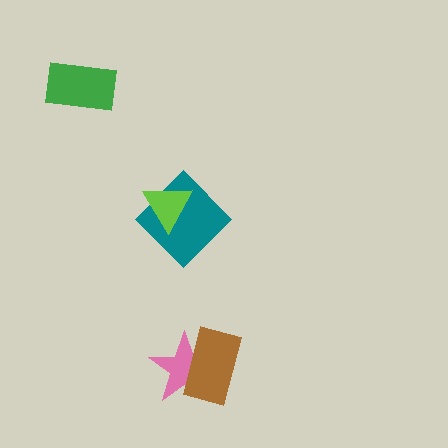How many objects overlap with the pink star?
1 object overlaps with the pink star.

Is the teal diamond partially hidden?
Yes, it is partially covered by another shape.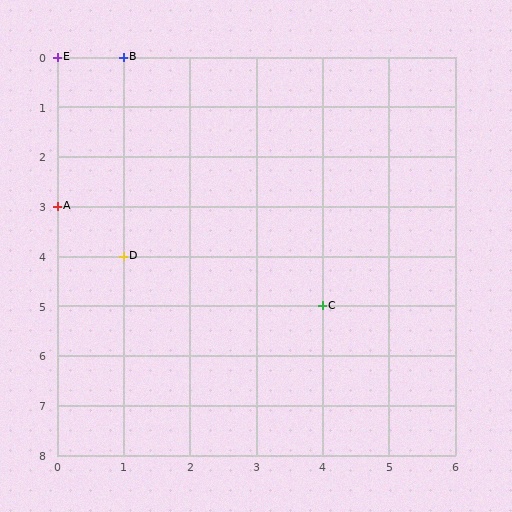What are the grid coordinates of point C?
Point C is at grid coordinates (4, 5).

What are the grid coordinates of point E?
Point E is at grid coordinates (0, 0).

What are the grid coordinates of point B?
Point B is at grid coordinates (1, 0).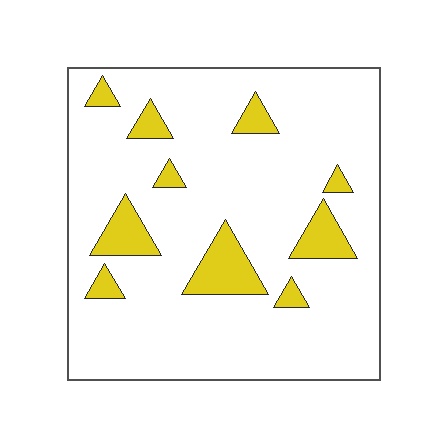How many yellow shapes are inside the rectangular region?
10.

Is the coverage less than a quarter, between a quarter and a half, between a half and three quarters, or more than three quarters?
Less than a quarter.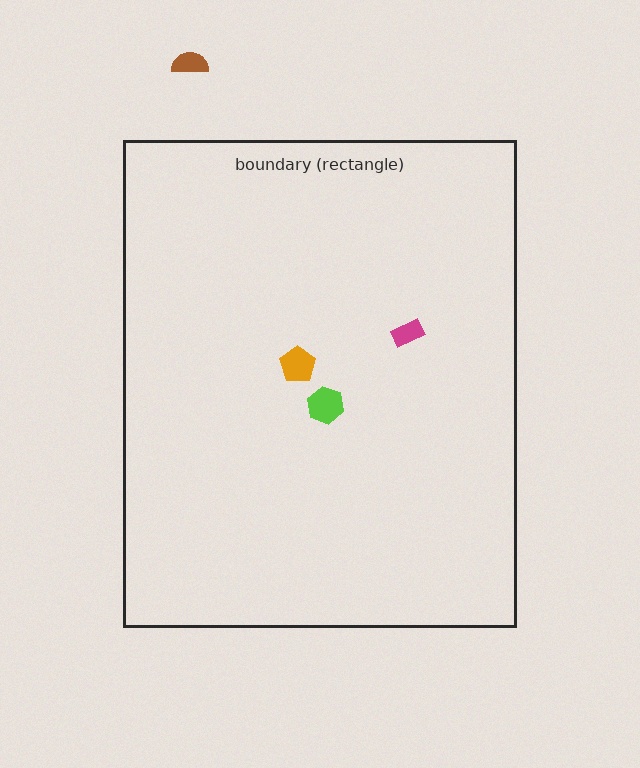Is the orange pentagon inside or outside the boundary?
Inside.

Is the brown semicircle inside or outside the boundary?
Outside.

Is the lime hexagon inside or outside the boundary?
Inside.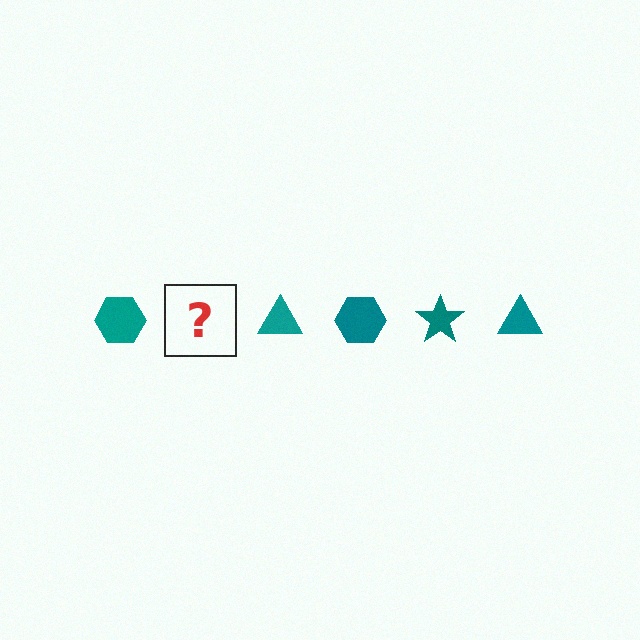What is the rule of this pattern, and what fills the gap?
The rule is that the pattern cycles through hexagon, star, triangle shapes in teal. The gap should be filled with a teal star.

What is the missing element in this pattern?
The missing element is a teal star.